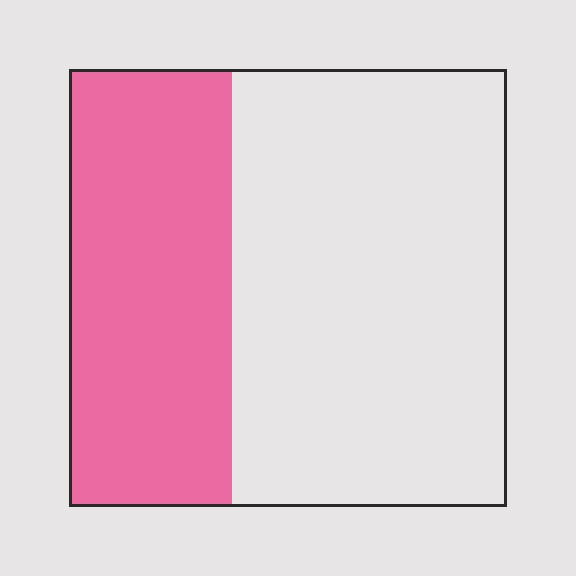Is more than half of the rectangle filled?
No.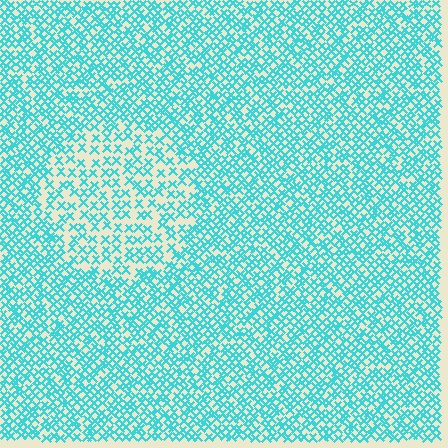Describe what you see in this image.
The image contains small cyan elements arranged at two different densities. A circle-shaped region is visible where the elements are less densely packed than the surrounding area.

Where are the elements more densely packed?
The elements are more densely packed outside the circle boundary.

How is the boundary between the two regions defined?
The boundary is defined by a change in element density (approximately 1.8x ratio). All elements are the same color, size, and shape.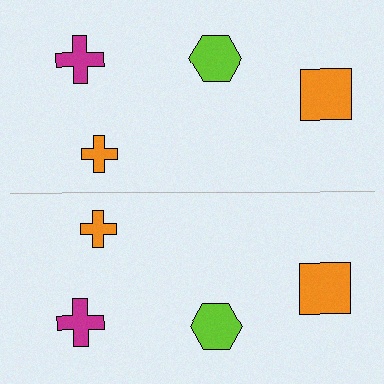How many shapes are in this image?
There are 8 shapes in this image.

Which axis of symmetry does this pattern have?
The pattern has a horizontal axis of symmetry running through the center of the image.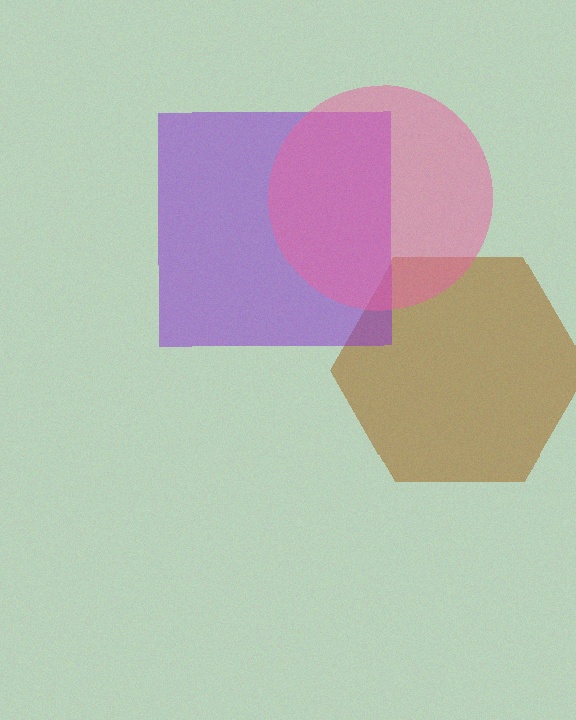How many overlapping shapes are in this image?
There are 3 overlapping shapes in the image.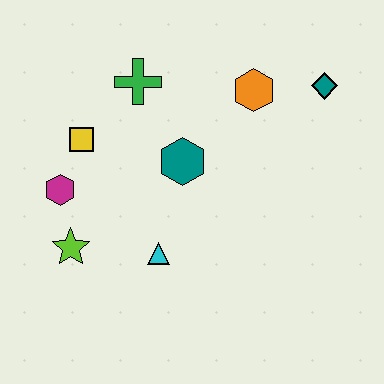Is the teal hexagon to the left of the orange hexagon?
Yes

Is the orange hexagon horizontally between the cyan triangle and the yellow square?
No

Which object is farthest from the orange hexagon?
The lime star is farthest from the orange hexagon.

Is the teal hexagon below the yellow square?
Yes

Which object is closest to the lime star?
The magenta hexagon is closest to the lime star.